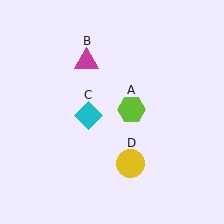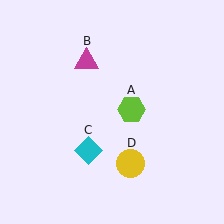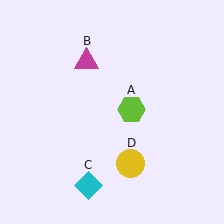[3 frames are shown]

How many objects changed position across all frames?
1 object changed position: cyan diamond (object C).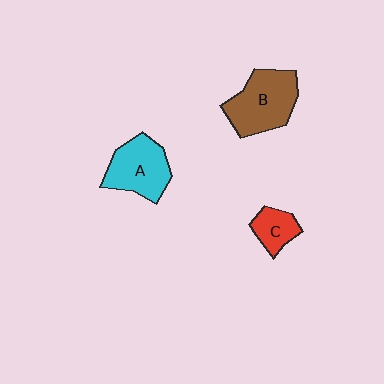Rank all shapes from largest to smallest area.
From largest to smallest: B (brown), A (cyan), C (red).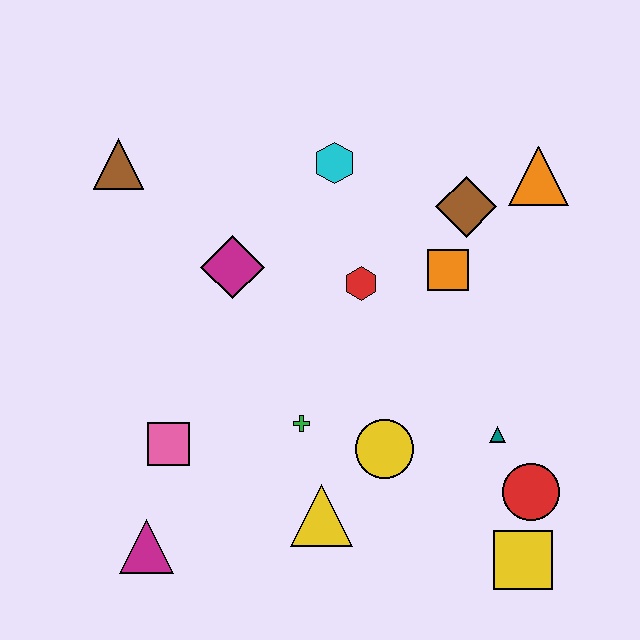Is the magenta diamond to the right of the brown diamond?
No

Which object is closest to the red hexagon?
The orange square is closest to the red hexagon.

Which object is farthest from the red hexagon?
The magenta triangle is farthest from the red hexagon.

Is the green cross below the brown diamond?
Yes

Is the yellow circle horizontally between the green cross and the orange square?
Yes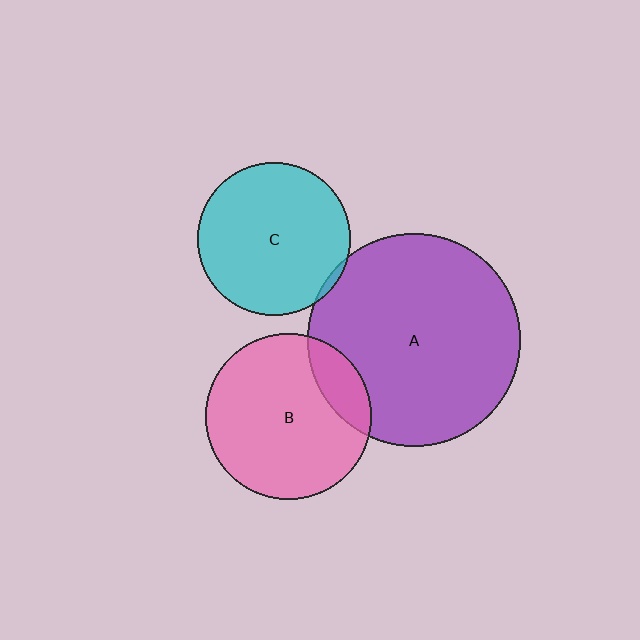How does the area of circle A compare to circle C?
Approximately 1.9 times.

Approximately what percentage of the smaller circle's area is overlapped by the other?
Approximately 5%.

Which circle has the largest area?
Circle A (purple).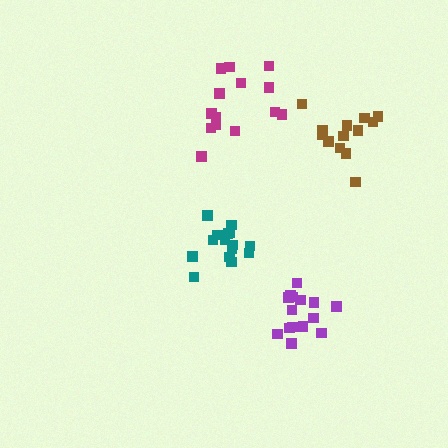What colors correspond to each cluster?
The clusters are colored: teal, purple, brown, magenta.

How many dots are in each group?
Group 1: 15 dots, Group 2: 15 dots, Group 3: 14 dots, Group 4: 14 dots (58 total).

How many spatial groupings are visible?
There are 4 spatial groupings.